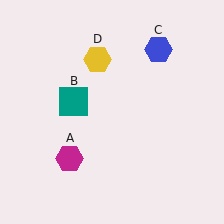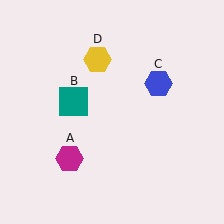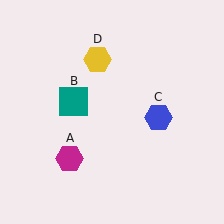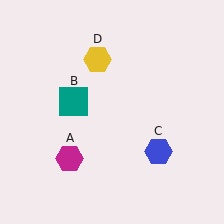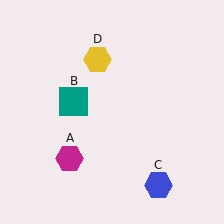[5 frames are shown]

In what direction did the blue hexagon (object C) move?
The blue hexagon (object C) moved down.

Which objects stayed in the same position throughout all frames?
Magenta hexagon (object A) and teal square (object B) and yellow hexagon (object D) remained stationary.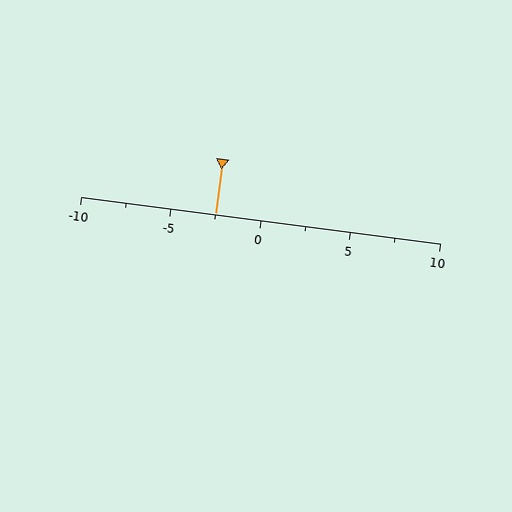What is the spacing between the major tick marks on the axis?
The major ticks are spaced 5 apart.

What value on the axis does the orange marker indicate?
The marker indicates approximately -2.5.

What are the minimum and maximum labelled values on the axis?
The axis runs from -10 to 10.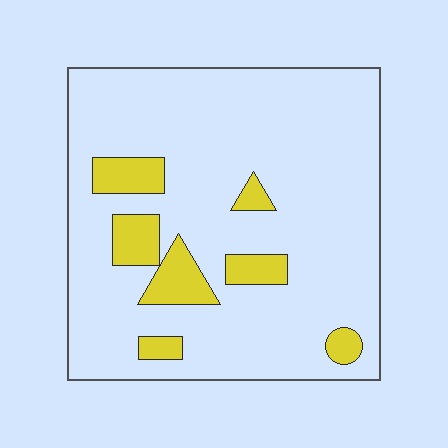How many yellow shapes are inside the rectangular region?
7.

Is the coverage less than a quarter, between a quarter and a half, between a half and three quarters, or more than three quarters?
Less than a quarter.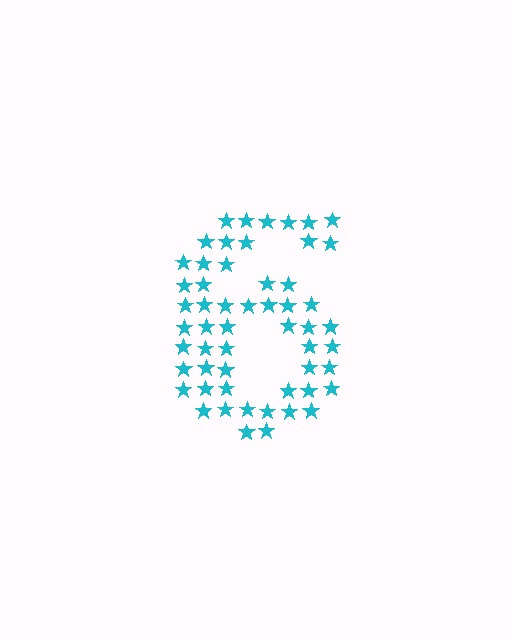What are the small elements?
The small elements are stars.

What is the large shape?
The large shape is the digit 6.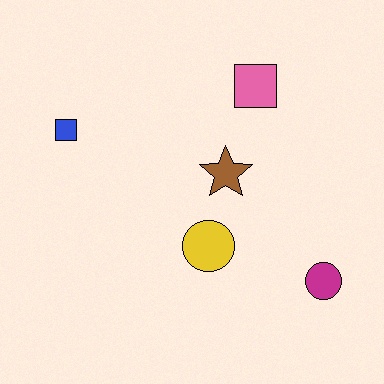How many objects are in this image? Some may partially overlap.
There are 5 objects.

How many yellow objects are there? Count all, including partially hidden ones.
There is 1 yellow object.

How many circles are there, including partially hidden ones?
There are 2 circles.